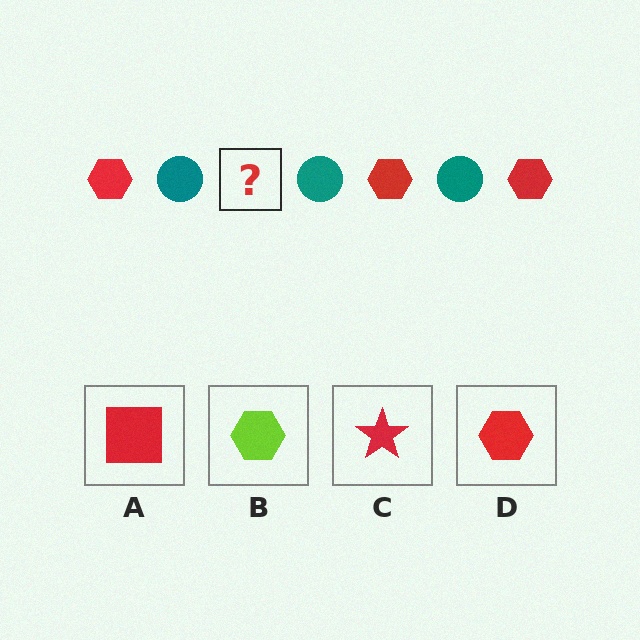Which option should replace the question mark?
Option D.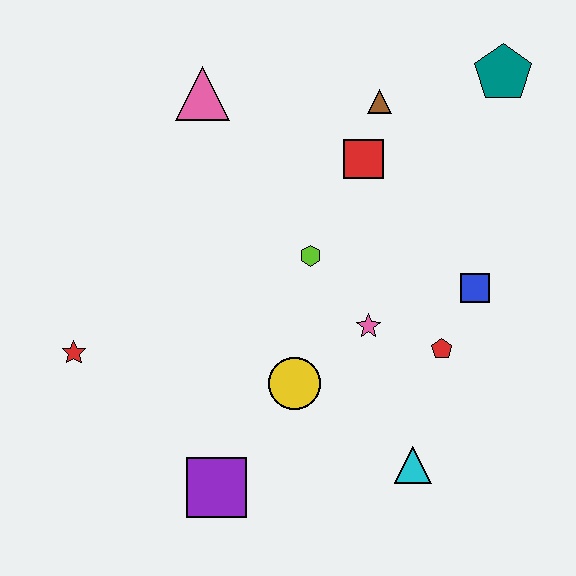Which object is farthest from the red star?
The teal pentagon is farthest from the red star.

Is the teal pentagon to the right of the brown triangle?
Yes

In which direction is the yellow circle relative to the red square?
The yellow circle is below the red square.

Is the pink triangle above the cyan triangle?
Yes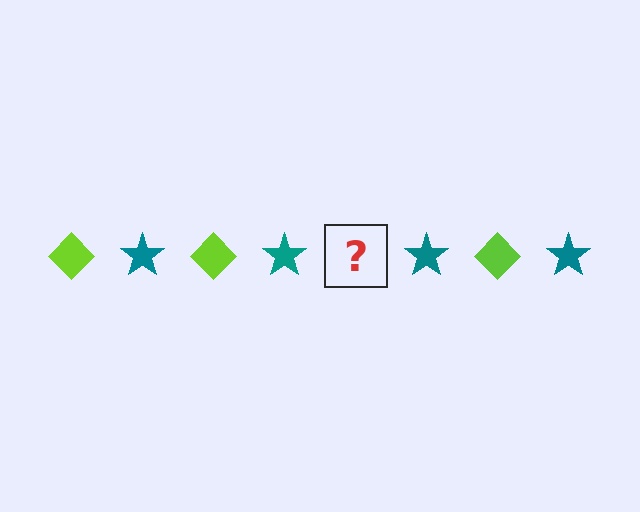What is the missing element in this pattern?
The missing element is a lime diamond.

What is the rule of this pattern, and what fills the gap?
The rule is that the pattern alternates between lime diamond and teal star. The gap should be filled with a lime diamond.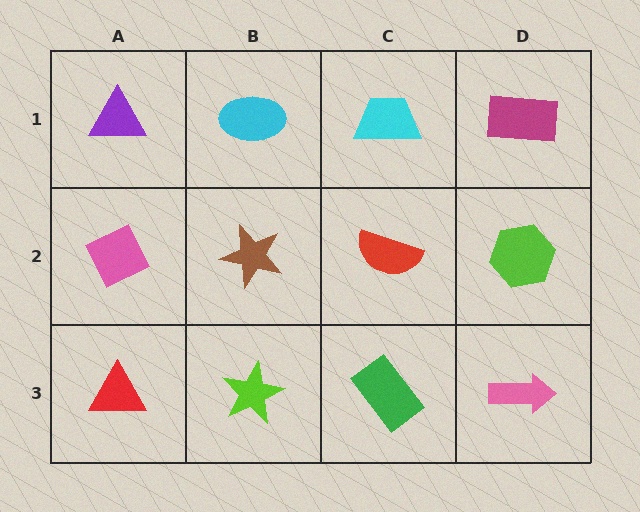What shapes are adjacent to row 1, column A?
A pink diamond (row 2, column A), a cyan ellipse (row 1, column B).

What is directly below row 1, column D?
A lime hexagon.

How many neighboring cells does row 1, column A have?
2.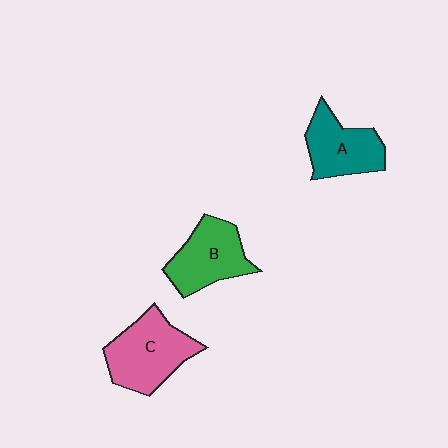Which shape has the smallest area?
Shape A (teal).